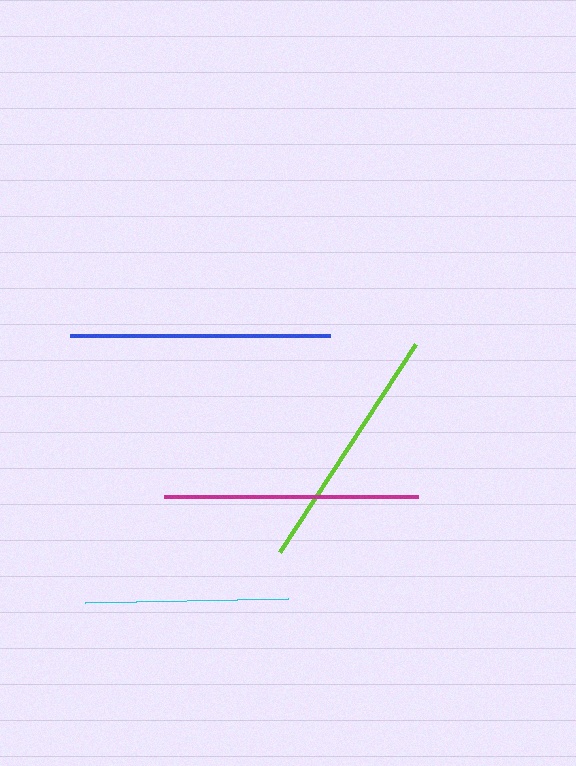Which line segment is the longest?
The blue line is the longest at approximately 260 pixels.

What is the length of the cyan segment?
The cyan segment is approximately 204 pixels long.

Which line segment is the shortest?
The cyan line is the shortest at approximately 204 pixels.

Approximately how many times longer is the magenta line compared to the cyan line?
The magenta line is approximately 1.2 times the length of the cyan line.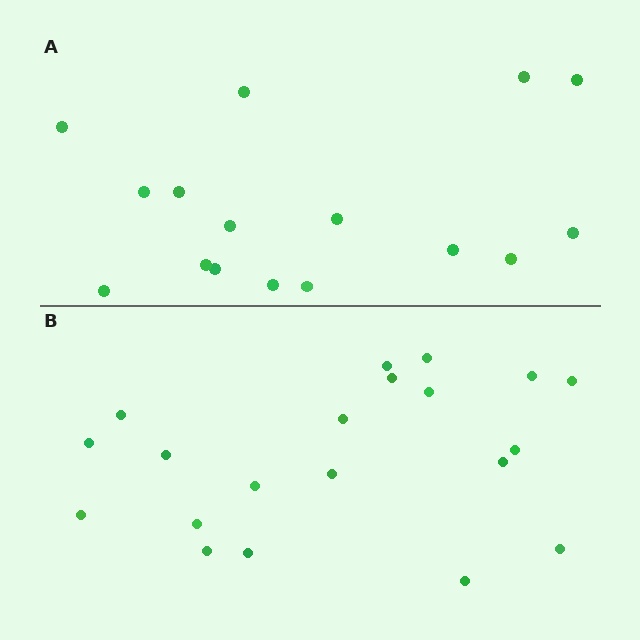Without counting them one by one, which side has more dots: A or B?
Region B (the bottom region) has more dots.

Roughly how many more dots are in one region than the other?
Region B has about 4 more dots than region A.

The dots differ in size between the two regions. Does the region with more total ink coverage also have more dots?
No. Region A has more total ink coverage because its dots are larger, but region B actually contains more individual dots. Total area can be misleading — the number of items is what matters here.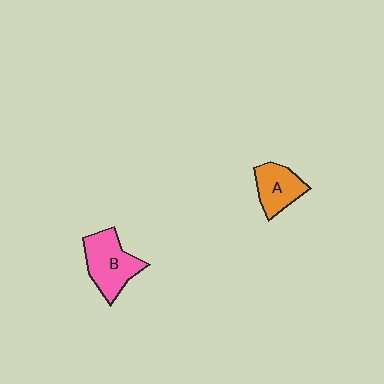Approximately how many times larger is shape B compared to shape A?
Approximately 1.4 times.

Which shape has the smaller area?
Shape A (orange).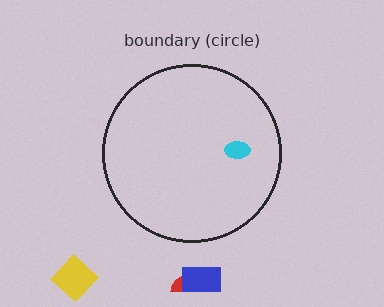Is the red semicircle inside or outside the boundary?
Outside.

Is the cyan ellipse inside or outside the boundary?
Inside.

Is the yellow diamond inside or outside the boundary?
Outside.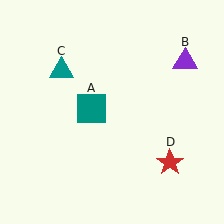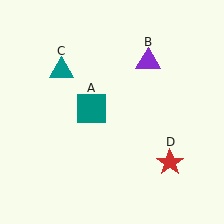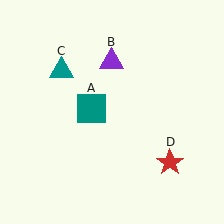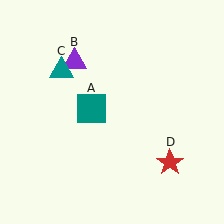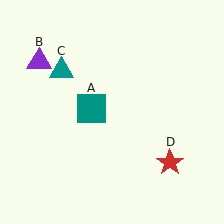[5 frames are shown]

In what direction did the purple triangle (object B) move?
The purple triangle (object B) moved left.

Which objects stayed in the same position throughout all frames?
Teal square (object A) and teal triangle (object C) and red star (object D) remained stationary.